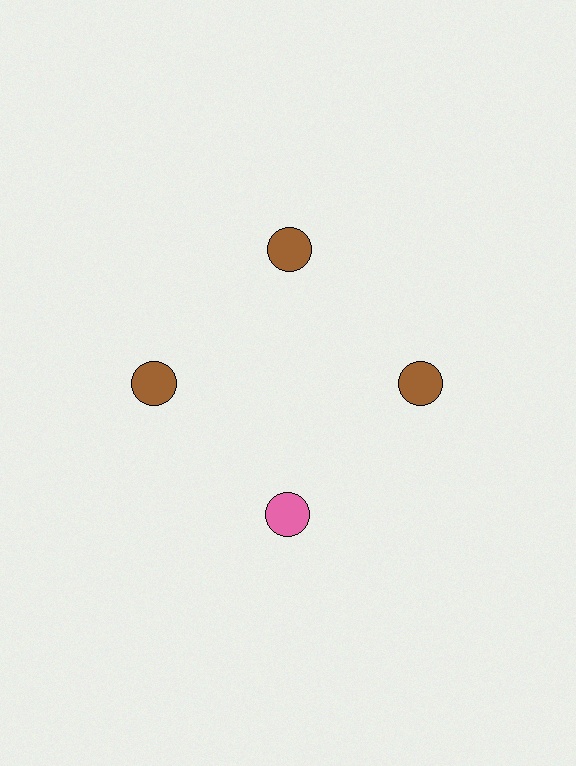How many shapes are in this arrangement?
There are 4 shapes arranged in a ring pattern.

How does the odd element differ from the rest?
It has a different color: pink instead of brown.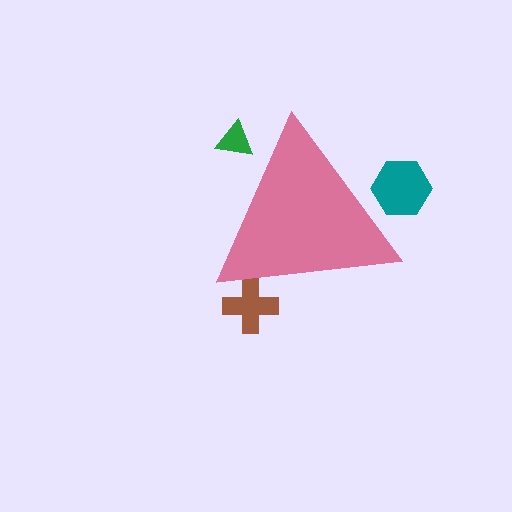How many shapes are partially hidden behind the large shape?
3 shapes are partially hidden.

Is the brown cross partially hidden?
Yes, the brown cross is partially hidden behind the pink triangle.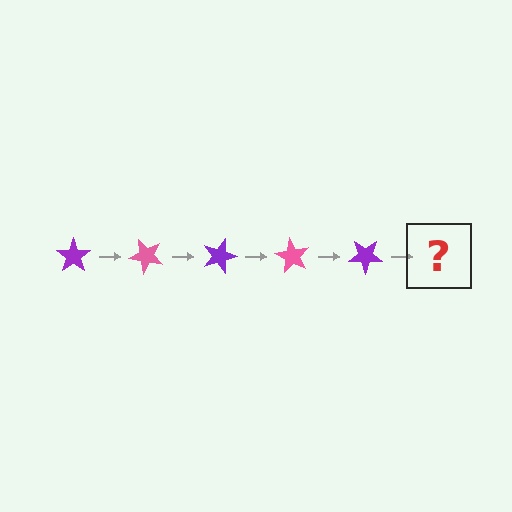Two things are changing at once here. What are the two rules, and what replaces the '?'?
The two rules are that it rotates 45 degrees each step and the color cycles through purple and pink. The '?' should be a pink star, rotated 225 degrees from the start.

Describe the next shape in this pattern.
It should be a pink star, rotated 225 degrees from the start.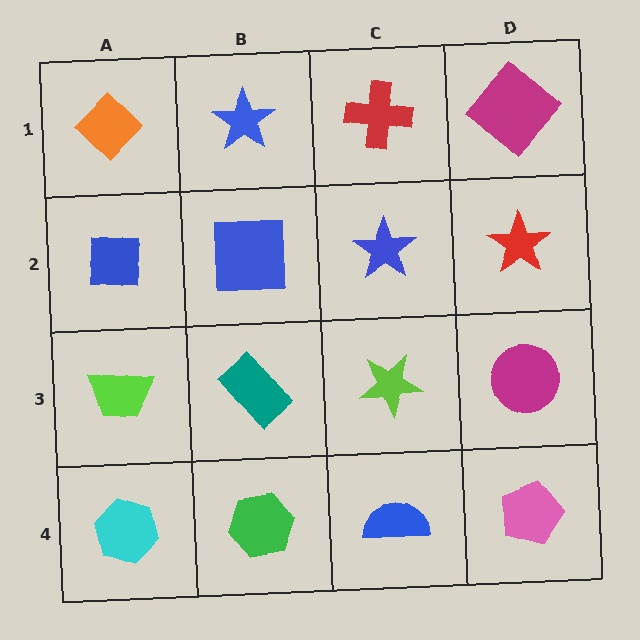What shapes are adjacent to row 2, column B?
A blue star (row 1, column B), a teal rectangle (row 3, column B), a blue square (row 2, column A), a blue star (row 2, column C).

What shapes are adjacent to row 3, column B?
A blue square (row 2, column B), a green hexagon (row 4, column B), a lime trapezoid (row 3, column A), a lime star (row 3, column C).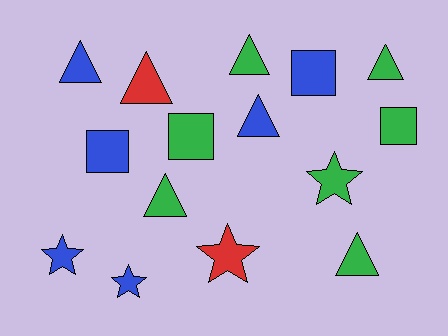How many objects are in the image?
There are 15 objects.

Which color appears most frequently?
Green, with 7 objects.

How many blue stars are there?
There are 2 blue stars.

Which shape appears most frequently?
Triangle, with 7 objects.